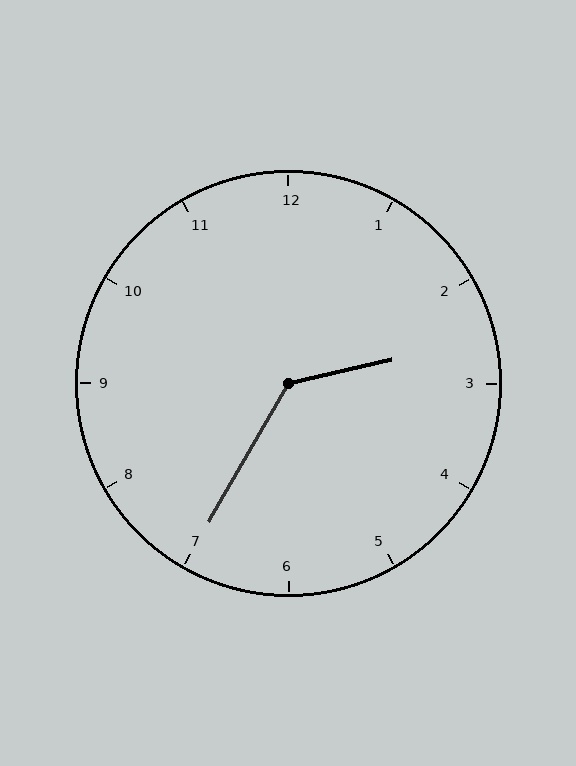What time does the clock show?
2:35.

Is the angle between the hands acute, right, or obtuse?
It is obtuse.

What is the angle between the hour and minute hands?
Approximately 132 degrees.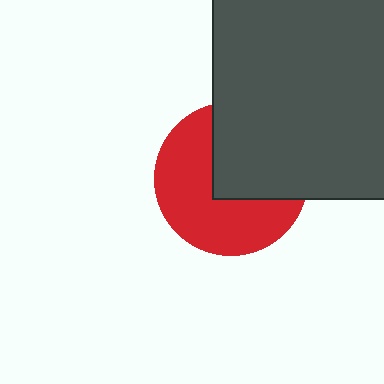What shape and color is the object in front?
The object in front is a dark gray square.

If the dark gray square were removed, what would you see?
You would see the complete red circle.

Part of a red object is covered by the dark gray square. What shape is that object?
It is a circle.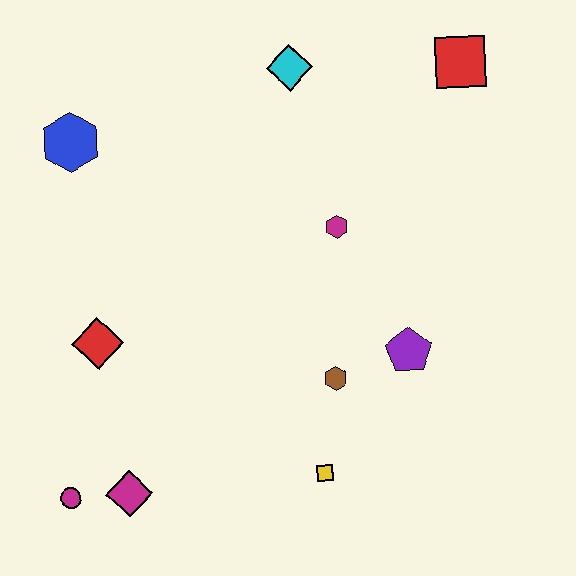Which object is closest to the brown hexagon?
The purple pentagon is closest to the brown hexagon.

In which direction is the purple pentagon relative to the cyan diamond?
The purple pentagon is below the cyan diamond.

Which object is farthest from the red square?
The magenta circle is farthest from the red square.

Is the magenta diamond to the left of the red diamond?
No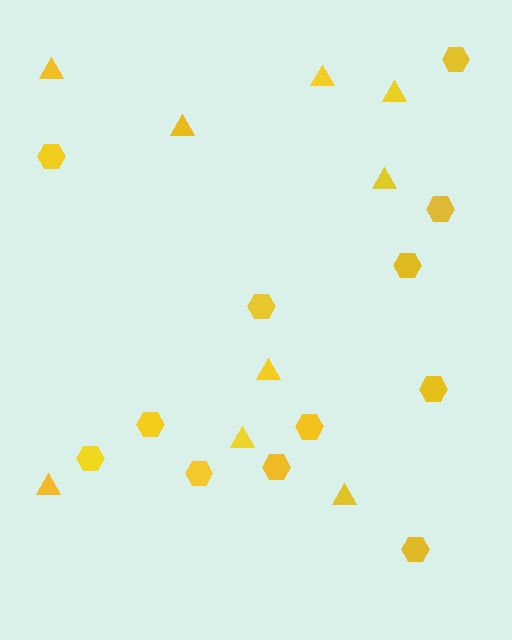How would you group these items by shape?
There are 2 groups: one group of triangles (9) and one group of hexagons (12).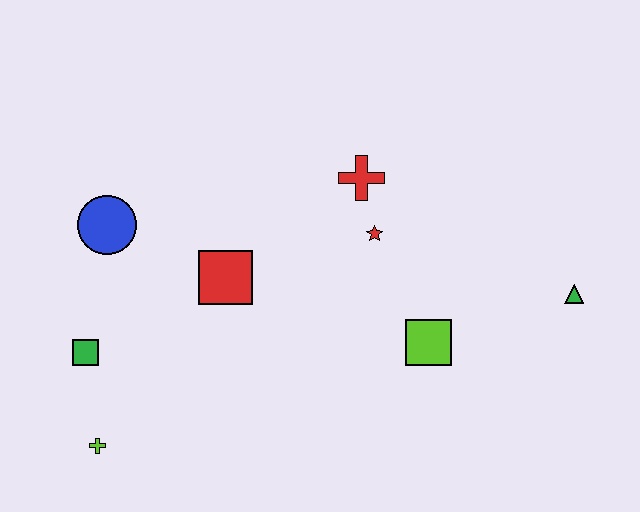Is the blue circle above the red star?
Yes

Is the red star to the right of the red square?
Yes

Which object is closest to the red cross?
The red star is closest to the red cross.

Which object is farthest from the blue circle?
The green triangle is farthest from the blue circle.